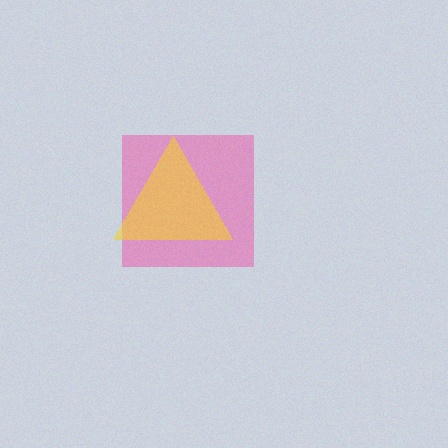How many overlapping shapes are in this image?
There are 2 overlapping shapes in the image.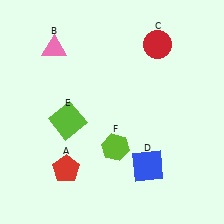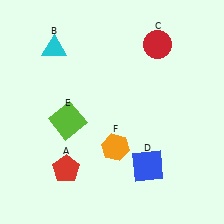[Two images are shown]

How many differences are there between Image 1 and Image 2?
There are 2 differences between the two images.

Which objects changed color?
B changed from pink to cyan. F changed from lime to orange.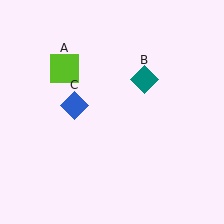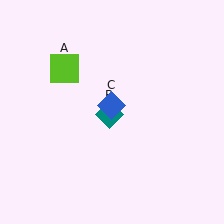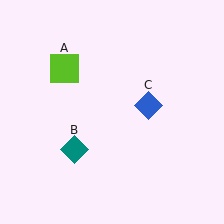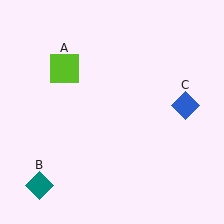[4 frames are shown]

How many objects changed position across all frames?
2 objects changed position: teal diamond (object B), blue diamond (object C).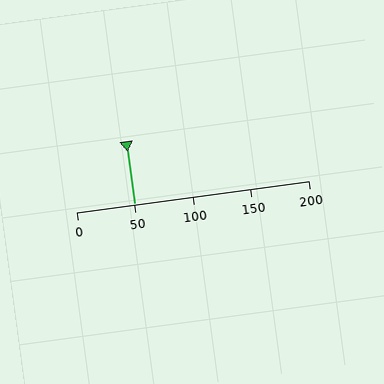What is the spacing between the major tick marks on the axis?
The major ticks are spaced 50 apart.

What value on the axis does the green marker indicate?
The marker indicates approximately 50.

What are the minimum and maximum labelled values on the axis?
The axis runs from 0 to 200.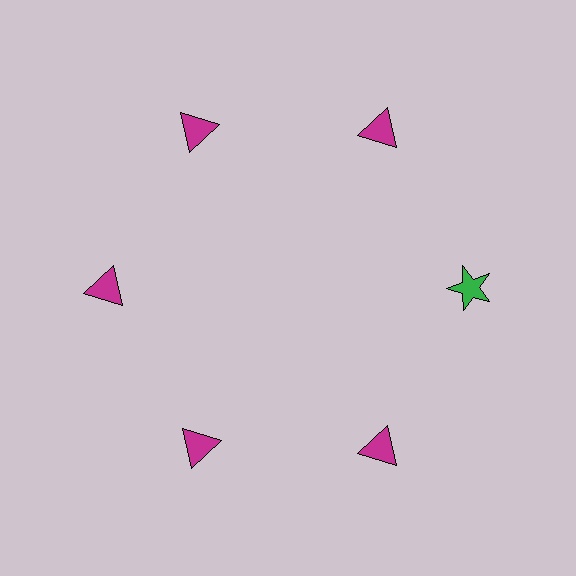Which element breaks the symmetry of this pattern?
The green star at roughly the 3 o'clock position breaks the symmetry. All other shapes are magenta triangles.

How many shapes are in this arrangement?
There are 6 shapes arranged in a ring pattern.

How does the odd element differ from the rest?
It differs in both color (green instead of magenta) and shape (star instead of triangle).